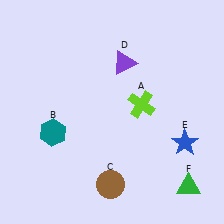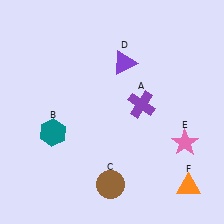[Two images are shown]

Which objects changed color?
A changed from lime to purple. E changed from blue to pink. F changed from green to orange.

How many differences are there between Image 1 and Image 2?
There are 3 differences between the two images.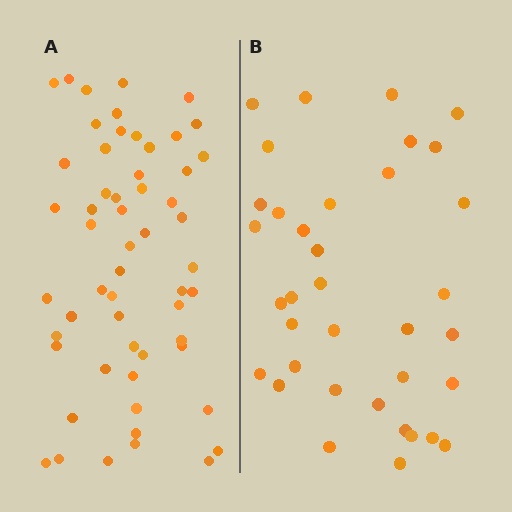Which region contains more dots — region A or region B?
Region A (the left region) has more dots.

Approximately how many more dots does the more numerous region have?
Region A has approximately 20 more dots than region B.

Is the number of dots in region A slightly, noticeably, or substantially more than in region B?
Region A has substantially more. The ratio is roughly 1.6 to 1.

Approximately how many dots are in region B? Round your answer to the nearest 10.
About 40 dots. (The exact count is 36, which rounds to 40.)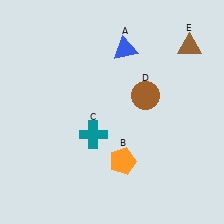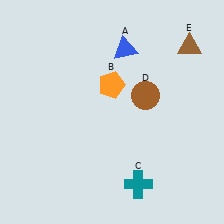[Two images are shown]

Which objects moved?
The objects that moved are: the orange pentagon (B), the teal cross (C).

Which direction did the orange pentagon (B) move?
The orange pentagon (B) moved up.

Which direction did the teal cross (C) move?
The teal cross (C) moved down.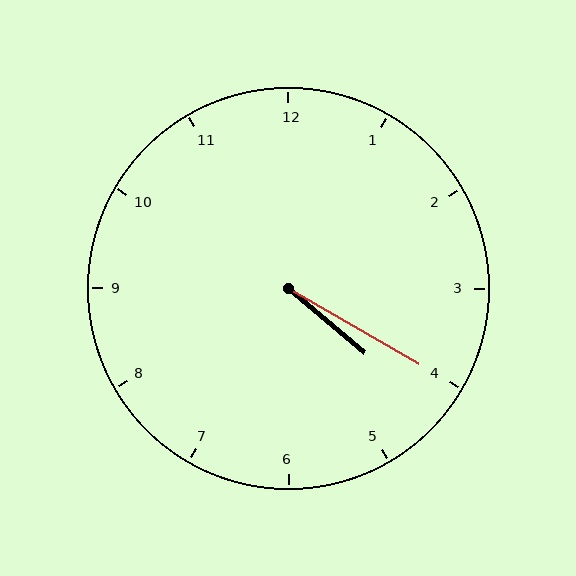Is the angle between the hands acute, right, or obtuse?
It is acute.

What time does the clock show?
4:20.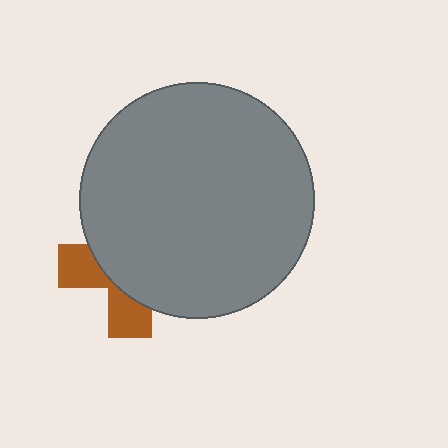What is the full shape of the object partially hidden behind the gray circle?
The partially hidden object is a brown cross.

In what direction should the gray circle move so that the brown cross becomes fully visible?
The gray circle should move toward the upper-right. That is the shortest direction to clear the overlap and leave the brown cross fully visible.